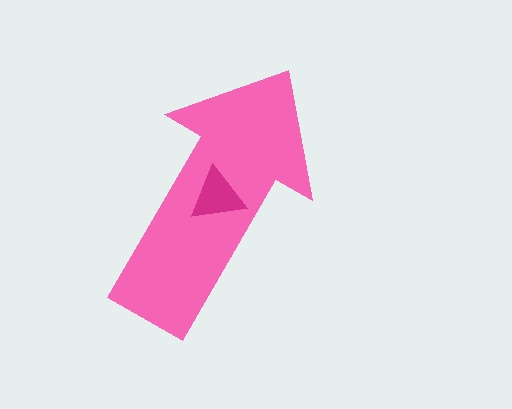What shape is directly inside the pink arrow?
The magenta triangle.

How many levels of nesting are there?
2.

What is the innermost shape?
The magenta triangle.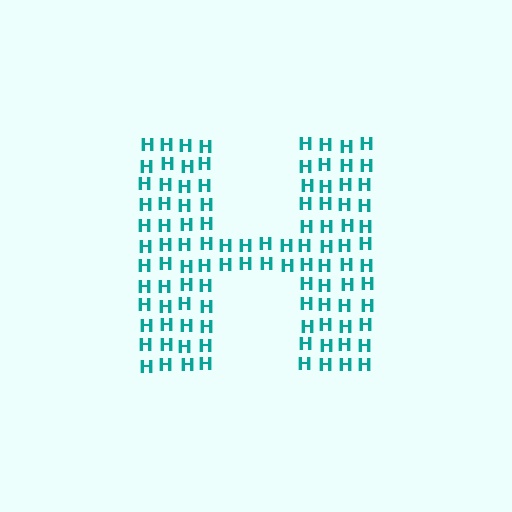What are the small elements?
The small elements are letter H's.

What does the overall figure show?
The overall figure shows the letter H.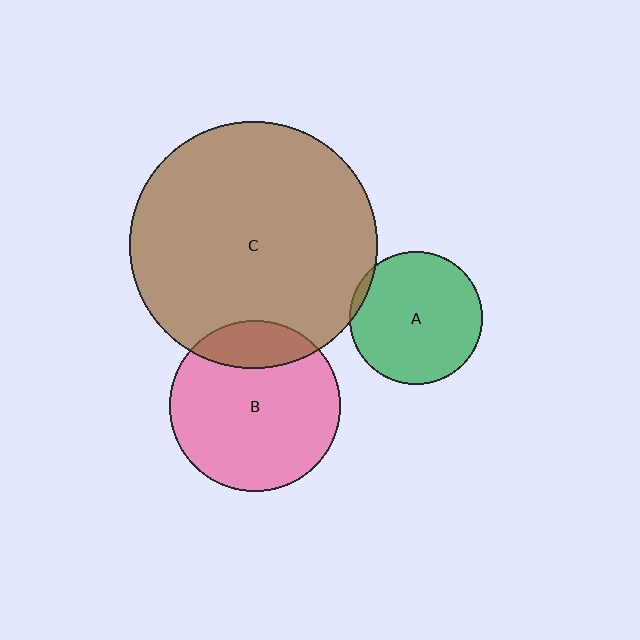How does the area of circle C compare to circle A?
Approximately 3.5 times.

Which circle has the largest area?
Circle C (brown).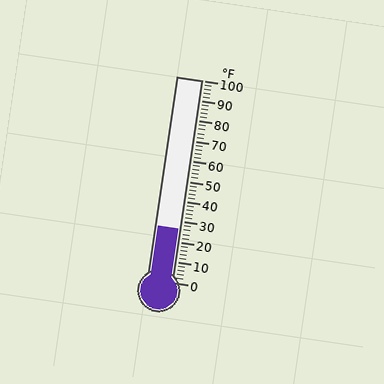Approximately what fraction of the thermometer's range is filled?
The thermometer is filled to approximately 25% of its range.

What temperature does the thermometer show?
The thermometer shows approximately 26°F.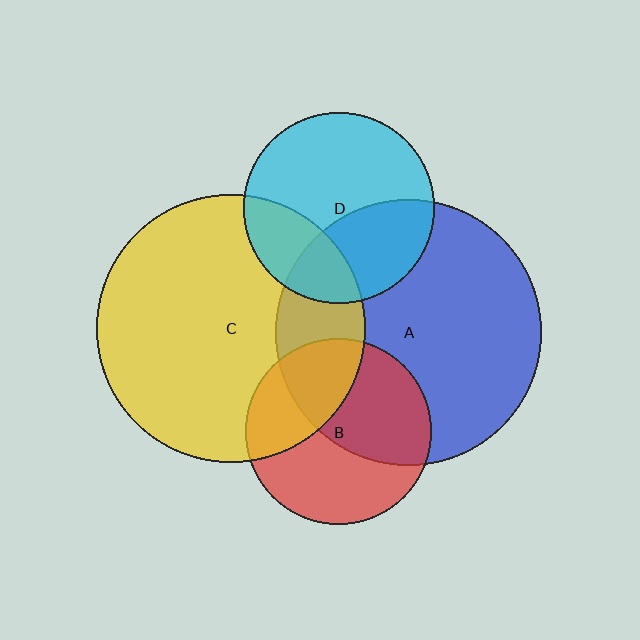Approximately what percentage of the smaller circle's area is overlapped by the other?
Approximately 35%.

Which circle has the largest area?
Circle C (yellow).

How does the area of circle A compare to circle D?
Approximately 1.9 times.